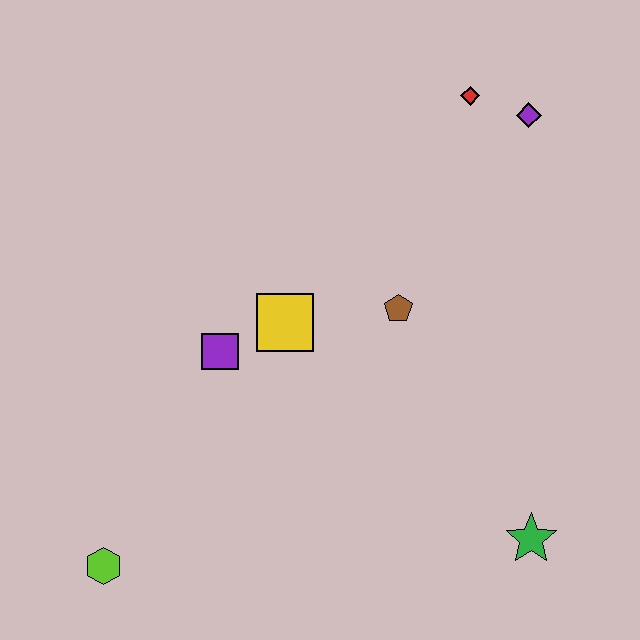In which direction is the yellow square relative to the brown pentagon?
The yellow square is to the left of the brown pentagon.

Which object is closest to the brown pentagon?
The yellow square is closest to the brown pentagon.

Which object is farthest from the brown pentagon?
The lime hexagon is farthest from the brown pentagon.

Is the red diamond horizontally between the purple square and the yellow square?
No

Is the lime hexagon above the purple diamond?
No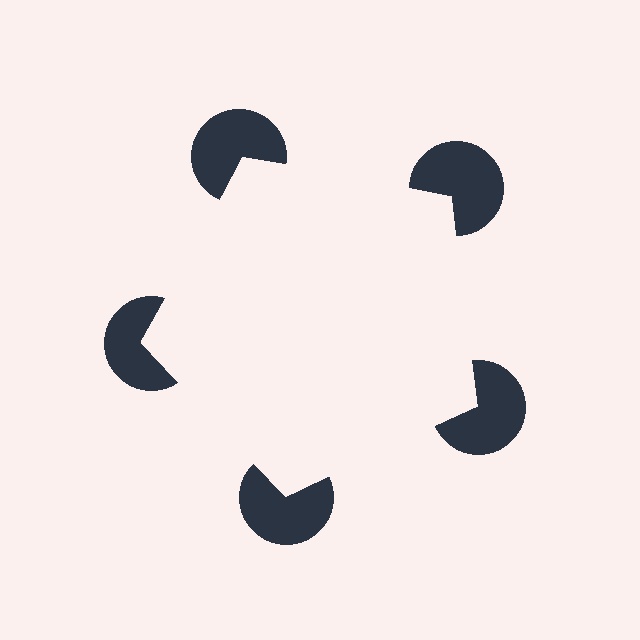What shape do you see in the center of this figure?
An illusory pentagon — its edges are inferred from the aligned wedge cuts in the pac-man discs, not physically drawn.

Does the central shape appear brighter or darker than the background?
It typically appears slightly brighter than the background, even though no actual brightness change is drawn.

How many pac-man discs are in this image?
There are 5 — one at each vertex of the illusory pentagon.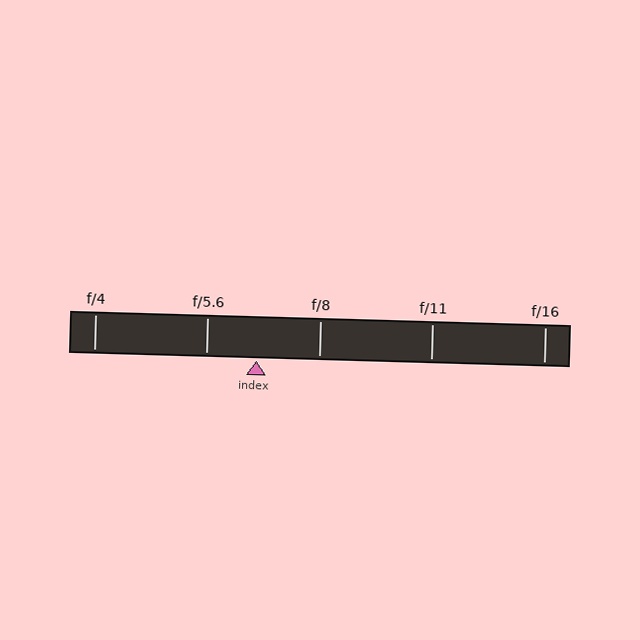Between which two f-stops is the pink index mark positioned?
The index mark is between f/5.6 and f/8.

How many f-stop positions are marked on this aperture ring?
There are 5 f-stop positions marked.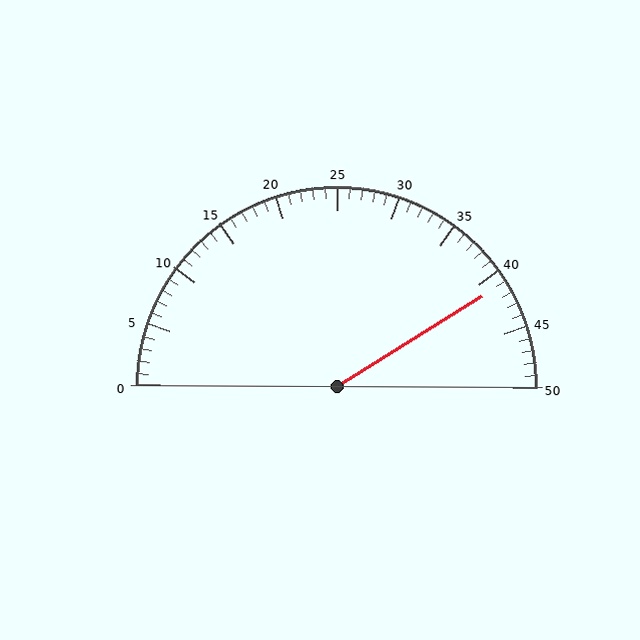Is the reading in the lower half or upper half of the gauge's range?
The reading is in the upper half of the range (0 to 50).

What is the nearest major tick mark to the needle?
The nearest major tick mark is 40.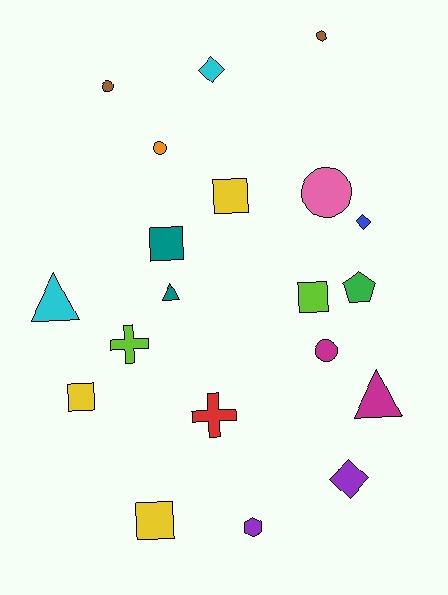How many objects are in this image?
There are 20 objects.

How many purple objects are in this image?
There are 2 purple objects.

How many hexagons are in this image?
There are 2 hexagons.